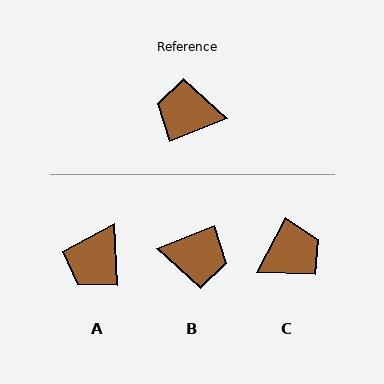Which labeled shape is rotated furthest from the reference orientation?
B, about 180 degrees away.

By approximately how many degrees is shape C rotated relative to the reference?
Approximately 139 degrees clockwise.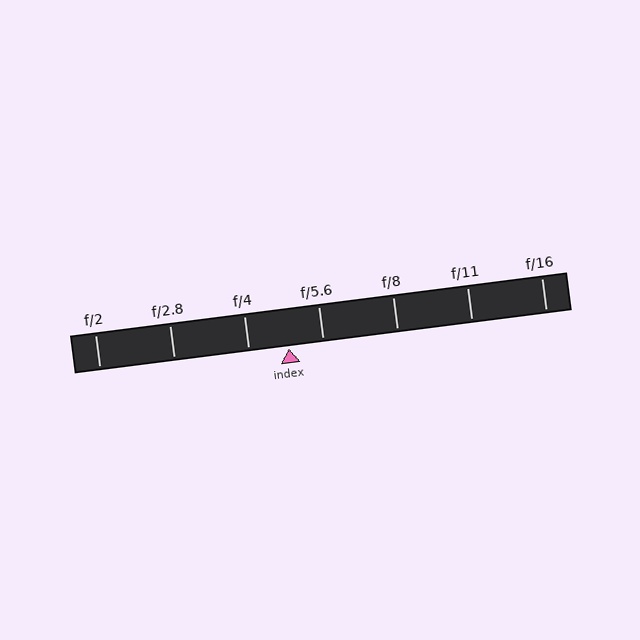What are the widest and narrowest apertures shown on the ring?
The widest aperture shown is f/2 and the narrowest is f/16.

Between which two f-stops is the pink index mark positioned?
The index mark is between f/4 and f/5.6.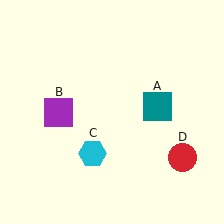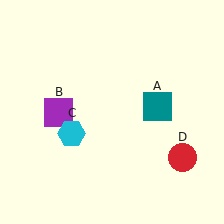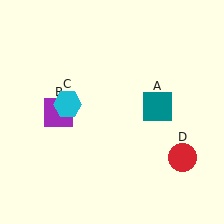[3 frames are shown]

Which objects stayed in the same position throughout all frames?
Teal square (object A) and purple square (object B) and red circle (object D) remained stationary.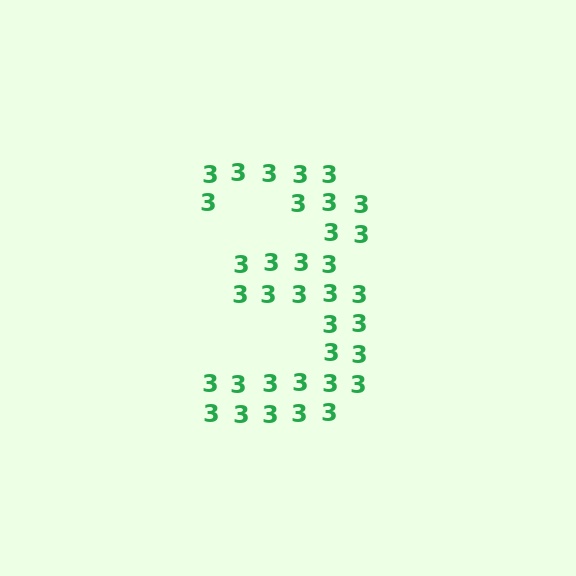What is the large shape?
The large shape is the digit 3.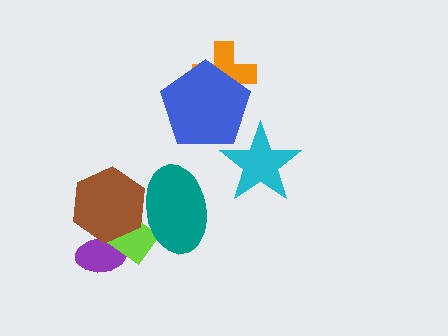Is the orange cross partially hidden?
Yes, it is partially covered by another shape.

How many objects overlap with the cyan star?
1 object overlaps with the cyan star.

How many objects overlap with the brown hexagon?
3 objects overlap with the brown hexagon.